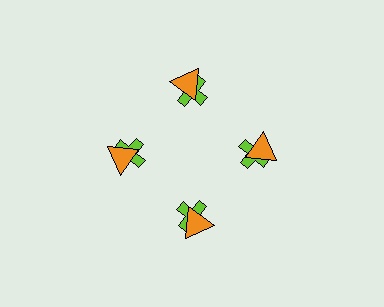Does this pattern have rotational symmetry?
Yes, this pattern has 4-fold rotational symmetry. It looks the same after rotating 90 degrees around the center.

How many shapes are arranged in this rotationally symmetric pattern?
There are 8 shapes, arranged in 4 groups of 2.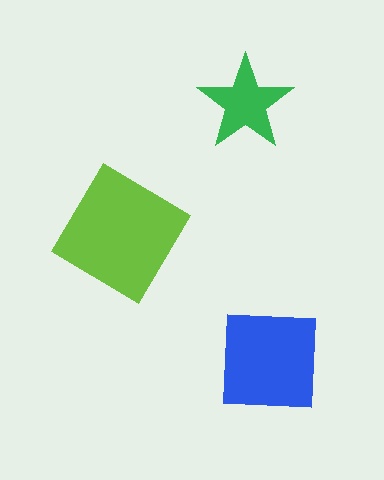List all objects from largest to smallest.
The lime diamond, the blue square, the green star.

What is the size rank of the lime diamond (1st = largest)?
1st.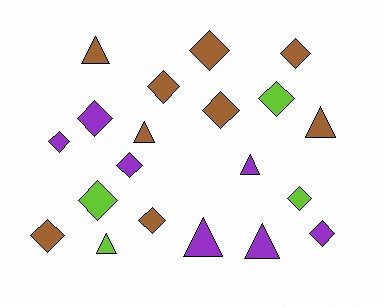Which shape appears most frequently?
Diamond, with 13 objects.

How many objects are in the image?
There are 20 objects.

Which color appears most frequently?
Brown, with 9 objects.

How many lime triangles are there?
There is 1 lime triangle.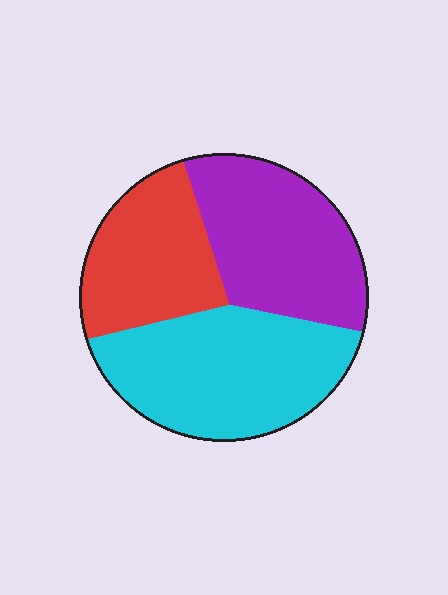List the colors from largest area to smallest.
From largest to smallest: cyan, purple, red.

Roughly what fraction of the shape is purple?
Purple takes up about one third (1/3) of the shape.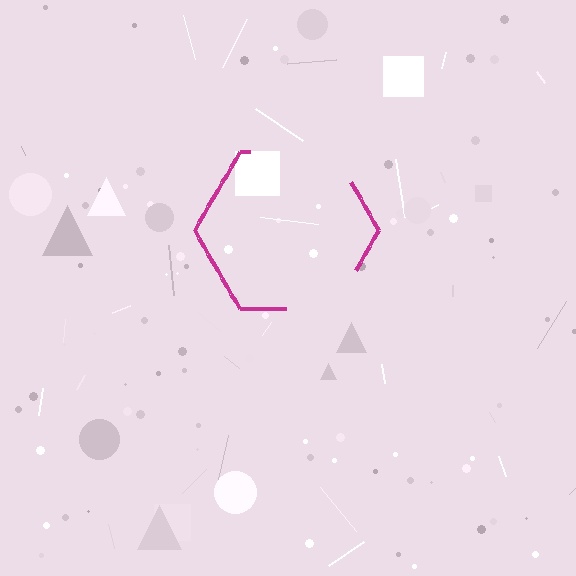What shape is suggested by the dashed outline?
The dashed outline suggests a hexagon.